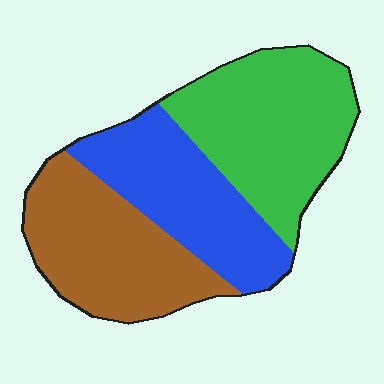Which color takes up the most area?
Green, at roughly 35%.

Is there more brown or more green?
Green.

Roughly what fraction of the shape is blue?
Blue covers roughly 30% of the shape.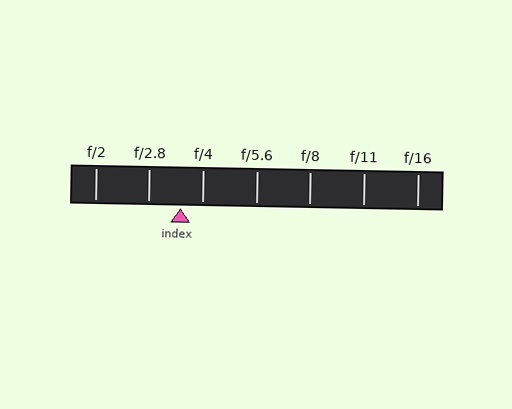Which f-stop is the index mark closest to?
The index mark is closest to f/4.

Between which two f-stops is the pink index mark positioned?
The index mark is between f/2.8 and f/4.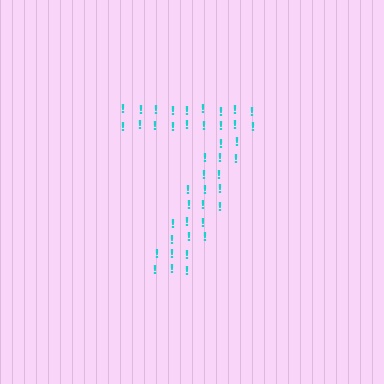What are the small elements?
The small elements are exclamation marks.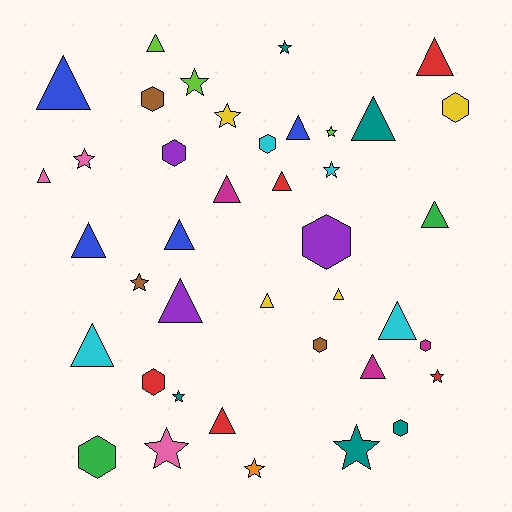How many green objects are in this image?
There are 2 green objects.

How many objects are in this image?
There are 40 objects.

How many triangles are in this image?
There are 18 triangles.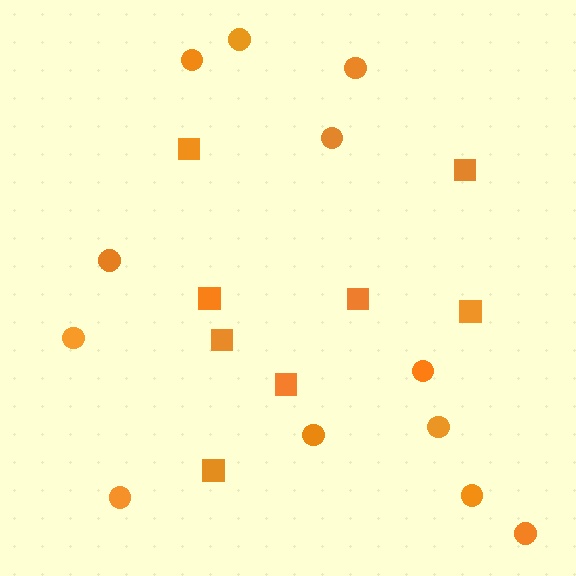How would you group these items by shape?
There are 2 groups: one group of circles (12) and one group of squares (8).